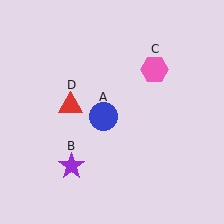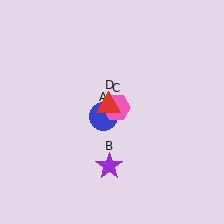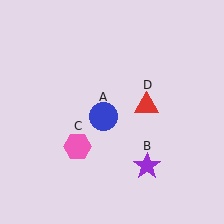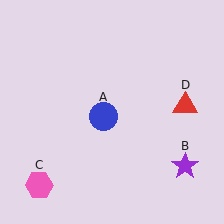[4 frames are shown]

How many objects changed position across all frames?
3 objects changed position: purple star (object B), pink hexagon (object C), red triangle (object D).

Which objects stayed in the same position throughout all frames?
Blue circle (object A) remained stationary.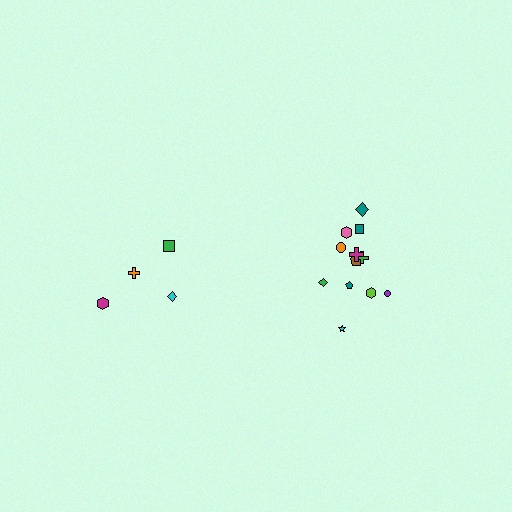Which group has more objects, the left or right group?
The right group.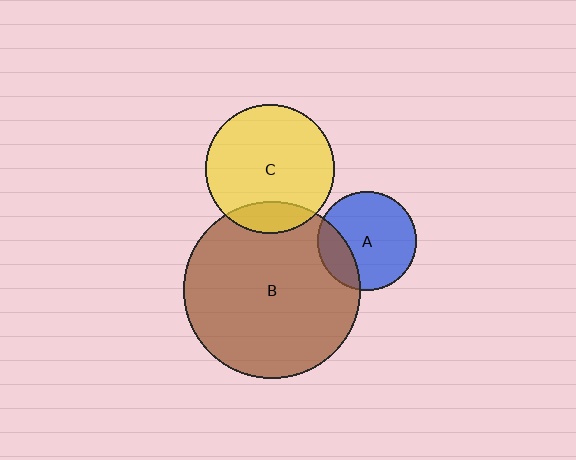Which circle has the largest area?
Circle B (brown).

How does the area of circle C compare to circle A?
Approximately 1.7 times.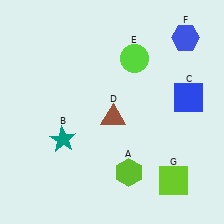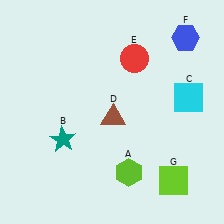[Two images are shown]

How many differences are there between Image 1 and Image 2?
There are 2 differences between the two images.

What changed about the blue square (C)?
In Image 1, C is blue. In Image 2, it changed to cyan.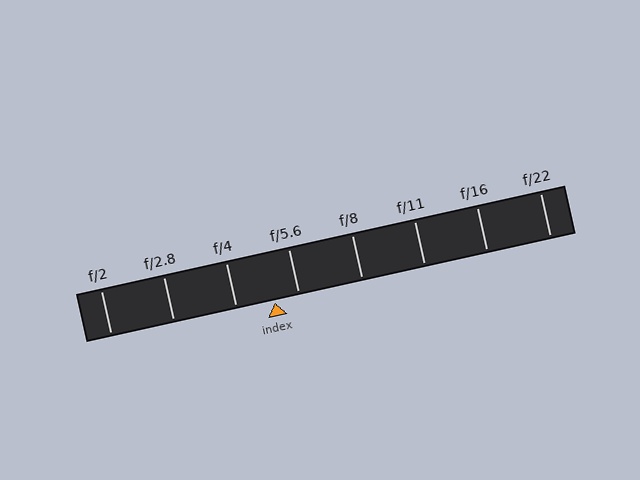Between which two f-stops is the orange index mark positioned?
The index mark is between f/4 and f/5.6.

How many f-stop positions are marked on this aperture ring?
There are 8 f-stop positions marked.